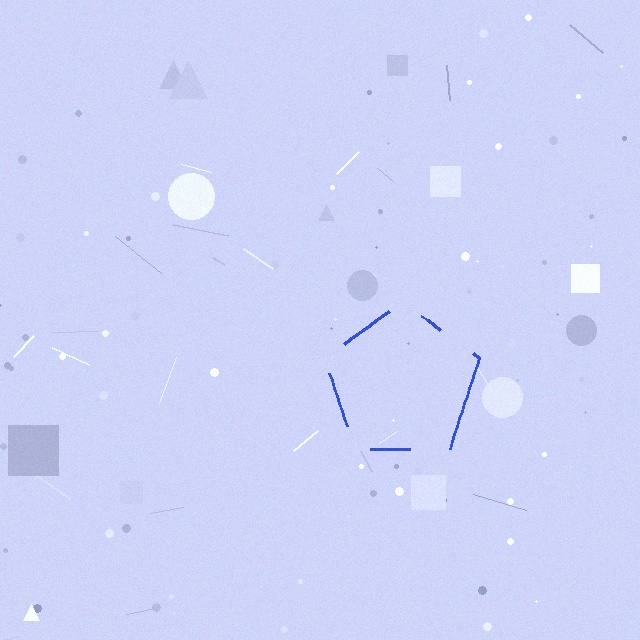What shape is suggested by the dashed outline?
The dashed outline suggests a pentagon.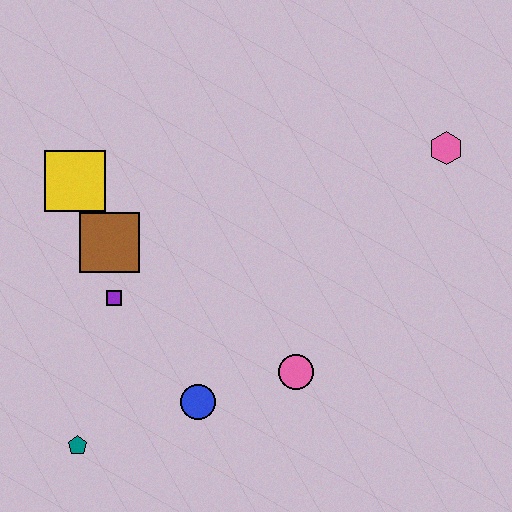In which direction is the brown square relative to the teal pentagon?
The brown square is above the teal pentagon.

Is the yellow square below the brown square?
No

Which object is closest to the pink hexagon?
The pink circle is closest to the pink hexagon.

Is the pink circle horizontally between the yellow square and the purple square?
No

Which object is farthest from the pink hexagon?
The teal pentagon is farthest from the pink hexagon.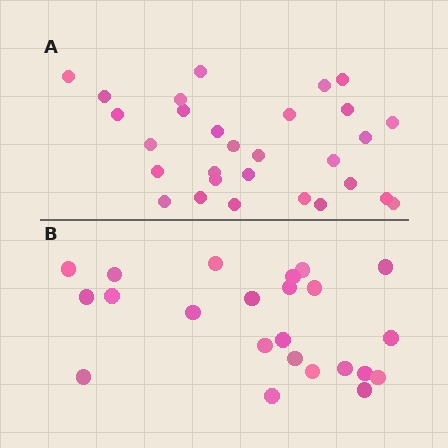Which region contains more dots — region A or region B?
Region A (the top region) has more dots.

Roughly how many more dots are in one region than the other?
Region A has about 6 more dots than region B.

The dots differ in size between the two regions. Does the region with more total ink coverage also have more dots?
No. Region B has more total ink coverage because its dots are larger, but region A actually contains more individual dots. Total area can be misleading — the number of items is what matters here.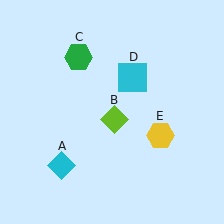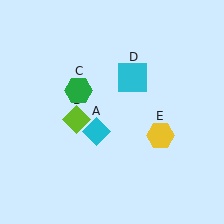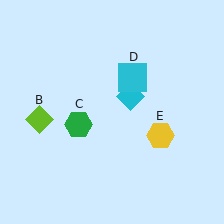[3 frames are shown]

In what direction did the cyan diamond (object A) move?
The cyan diamond (object A) moved up and to the right.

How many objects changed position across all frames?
3 objects changed position: cyan diamond (object A), lime diamond (object B), green hexagon (object C).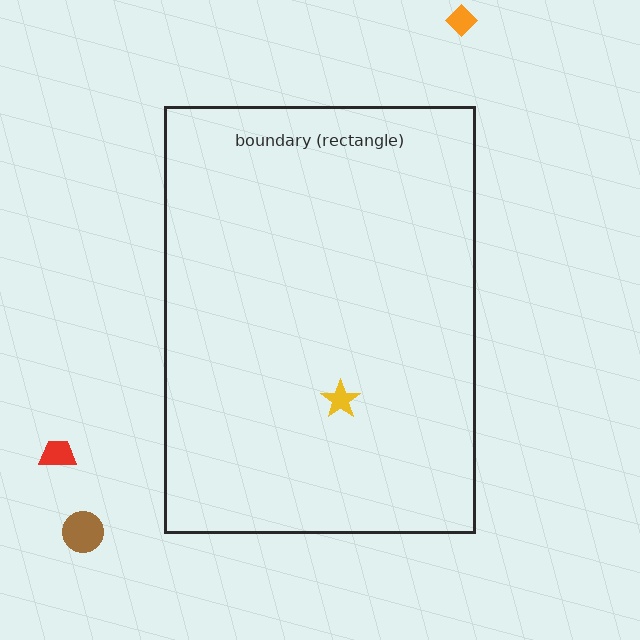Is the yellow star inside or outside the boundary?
Inside.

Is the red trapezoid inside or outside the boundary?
Outside.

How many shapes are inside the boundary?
1 inside, 3 outside.